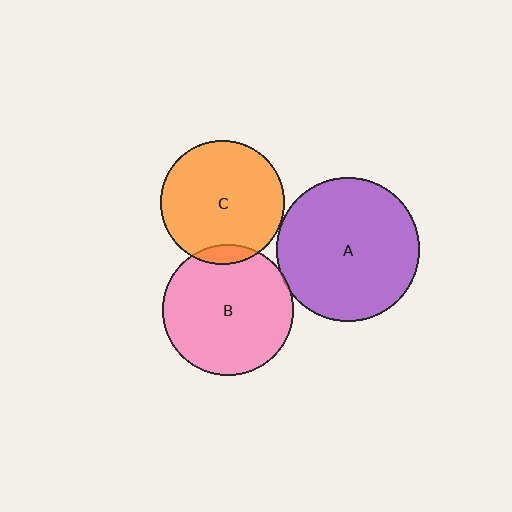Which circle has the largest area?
Circle A (purple).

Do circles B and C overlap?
Yes.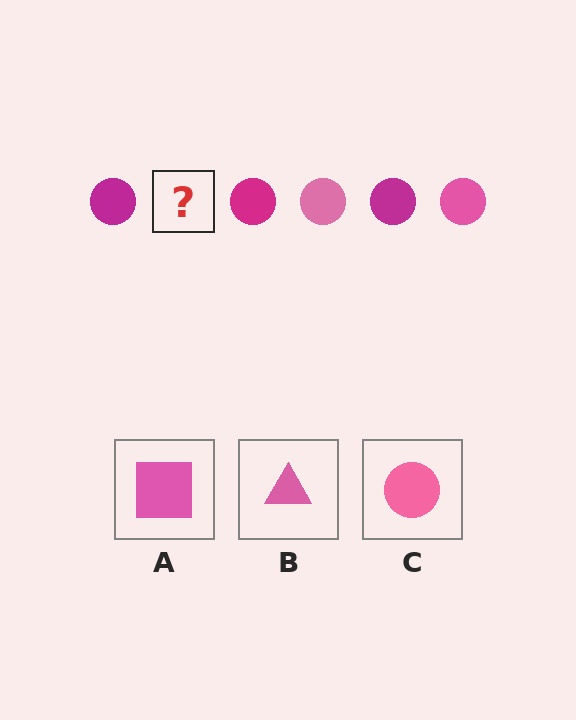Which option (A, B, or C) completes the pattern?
C.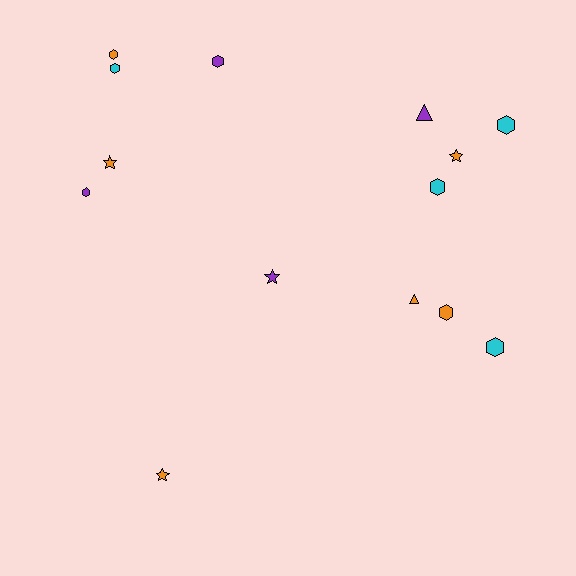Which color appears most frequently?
Orange, with 6 objects.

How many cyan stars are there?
There are no cyan stars.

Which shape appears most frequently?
Hexagon, with 8 objects.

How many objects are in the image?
There are 14 objects.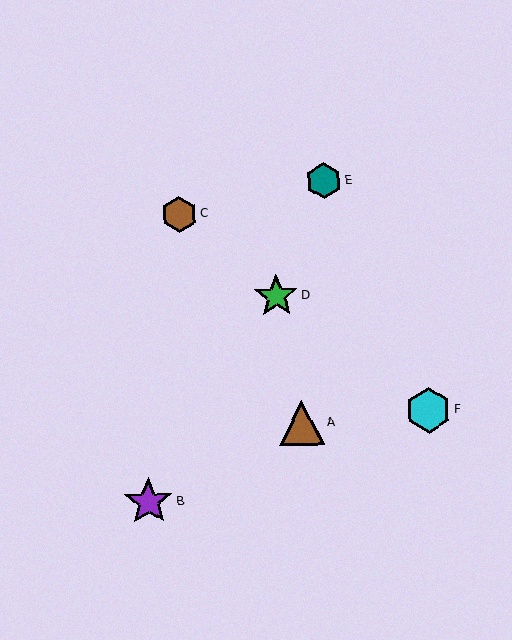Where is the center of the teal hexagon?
The center of the teal hexagon is at (324, 181).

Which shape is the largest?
The purple star (labeled B) is the largest.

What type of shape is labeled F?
Shape F is a cyan hexagon.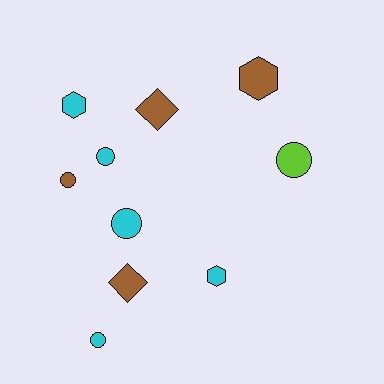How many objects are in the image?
There are 10 objects.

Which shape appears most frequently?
Circle, with 5 objects.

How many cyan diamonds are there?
There are no cyan diamonds.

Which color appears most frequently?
Cyan, with 5 objects.